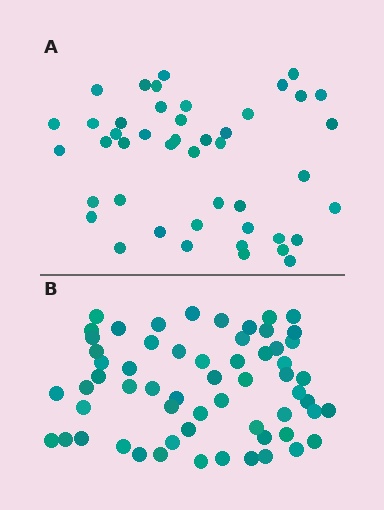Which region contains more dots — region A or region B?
Region B (the bottom region) has more dots.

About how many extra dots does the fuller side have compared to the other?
Region B has approximately 15 more dots than region A.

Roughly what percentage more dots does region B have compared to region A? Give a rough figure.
About 35% more.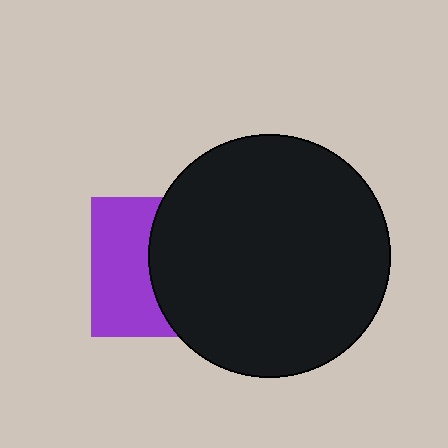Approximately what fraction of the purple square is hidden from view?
Roughly 54% of the purple square is hidden behind the black circle.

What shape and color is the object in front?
The object in front is a black circle.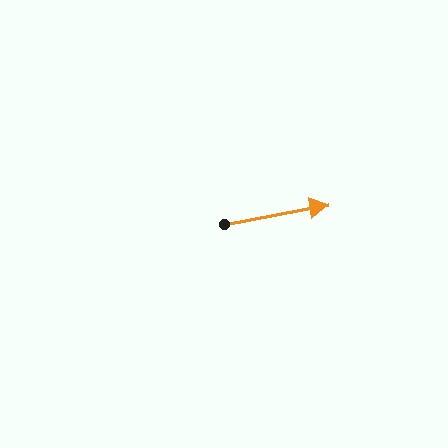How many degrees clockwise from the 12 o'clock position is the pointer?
Approximately 79 degrees.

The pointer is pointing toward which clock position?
Roughly 3 o'clock.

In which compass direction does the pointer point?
East.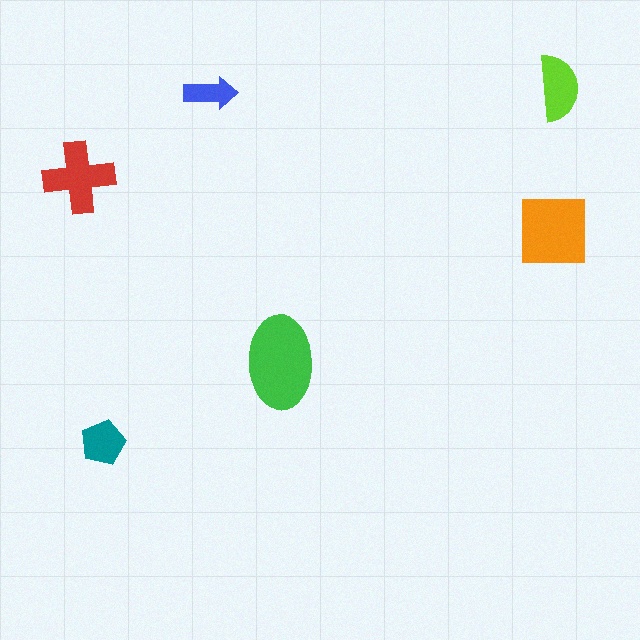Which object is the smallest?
The blue arrow.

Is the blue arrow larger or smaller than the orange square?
Smaller.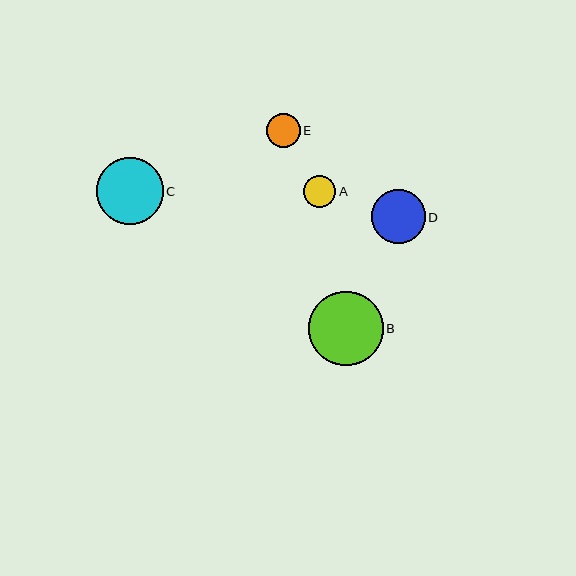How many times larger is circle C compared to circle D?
Circle C is approximately 1.2 times the size of circle D.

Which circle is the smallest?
Circle A is the smallest with a size of approximately 33 pixels.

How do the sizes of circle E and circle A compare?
Circle E and circle A are approximately the same size.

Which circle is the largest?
Circle B is the largest with a size of approximately 75 pixels.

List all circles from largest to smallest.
From largest to smallest: B, C, D, E, A.